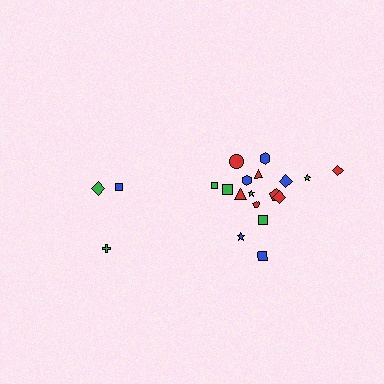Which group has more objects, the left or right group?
The right group.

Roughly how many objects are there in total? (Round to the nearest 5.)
Roughly 20 objects in total.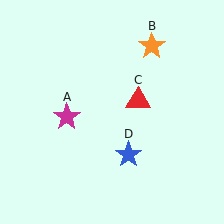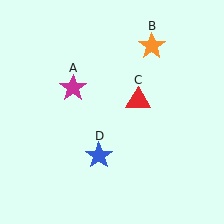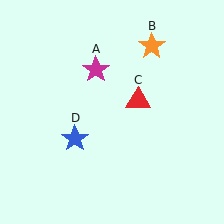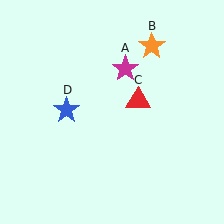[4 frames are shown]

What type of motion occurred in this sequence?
The magenta star (object A), blue star (object D) rotated clockwise around the center of the scene.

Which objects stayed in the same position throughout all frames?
Orange star (object B) and red triangle (object C) remained stationary.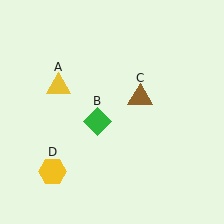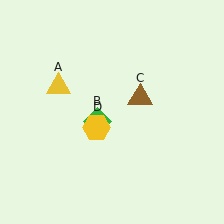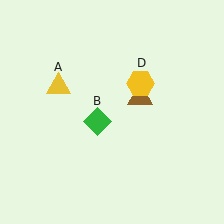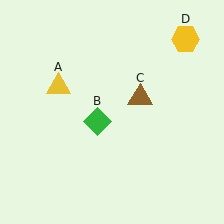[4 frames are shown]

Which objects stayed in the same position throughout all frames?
Yellow triangle (object A) and green diamond (object B) and brown triangle (object C) remained stationary.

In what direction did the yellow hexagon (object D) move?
The yellow hexagon (object D) moved up and to the right.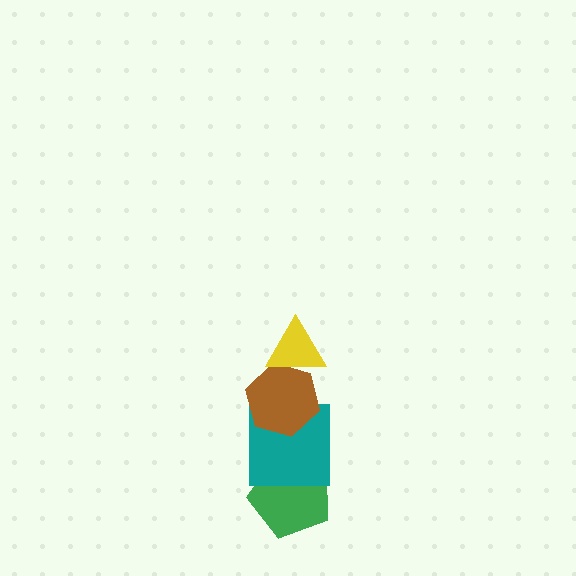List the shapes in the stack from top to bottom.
From top to bottom: the yellow triangle, the brown hexagon, the teal square, the green pentagon.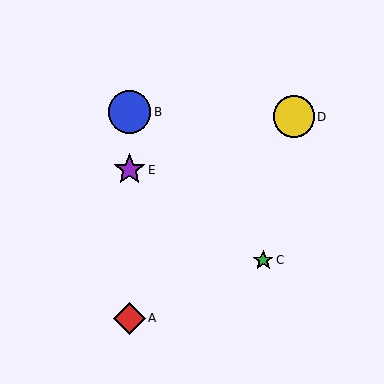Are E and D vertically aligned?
No, E is at x≈129 and D is at x≈294.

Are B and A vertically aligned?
Yes, both are at x≈129.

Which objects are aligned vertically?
Objects A, B, E are aligned vertically.